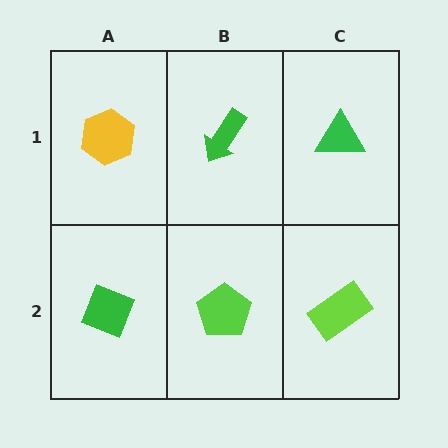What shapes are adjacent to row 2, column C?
A green triangle (row 1, column C), a lime pentagon (row 2, column B).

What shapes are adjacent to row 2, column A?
A yellow hexagon (row 1, column A), a lime pentagon (row 2, column B).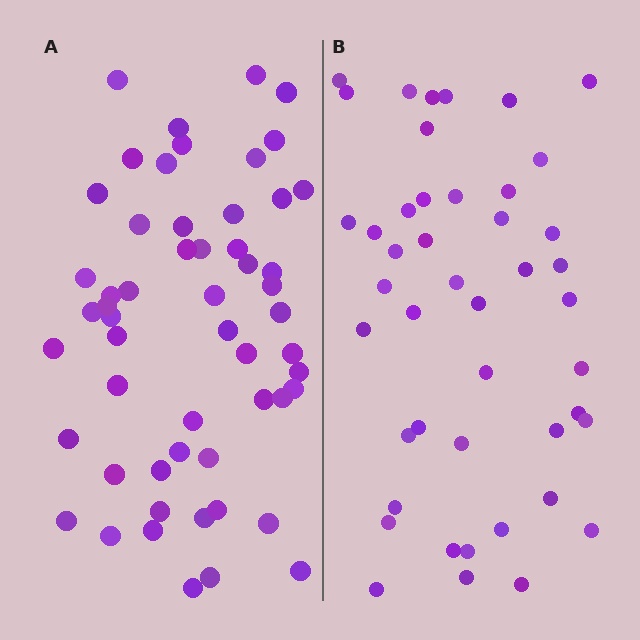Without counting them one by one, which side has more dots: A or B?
Region A (the left region) has more dots.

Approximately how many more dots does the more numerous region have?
Region A has roughly 10 or so more dots than region B.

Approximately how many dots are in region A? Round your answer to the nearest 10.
About 60 dots. (The exact count is 55, which rounds to 60.)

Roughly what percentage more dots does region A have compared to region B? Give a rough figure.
About 20% more.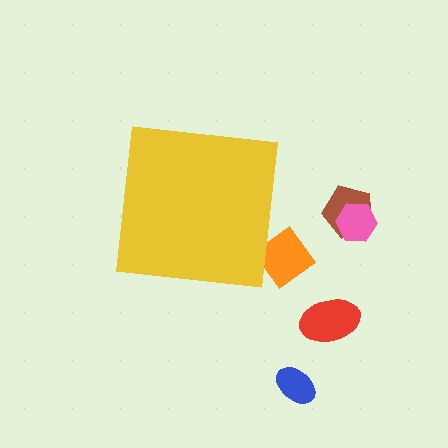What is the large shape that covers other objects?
A yellow square.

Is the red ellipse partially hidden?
No, the red ellipse is fully visible.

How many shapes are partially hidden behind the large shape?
1 shape is partially hidden.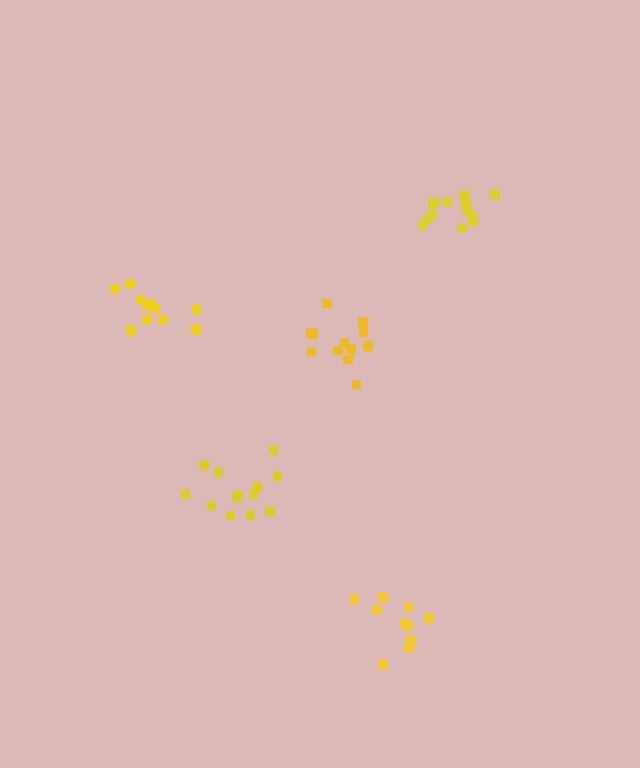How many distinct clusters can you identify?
There are 5 distinct clusters.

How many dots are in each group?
Group 1: 12 dots, Group 2: 13 dots, Group 3: 14 dots, Group 4: 11 dots, Group 5: 10 dots (60 total).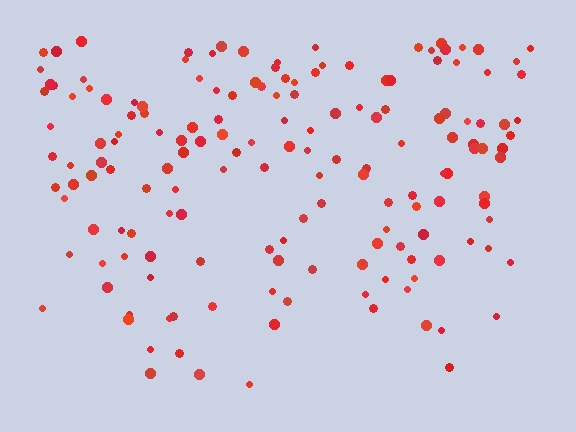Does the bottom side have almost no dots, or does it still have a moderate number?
Still a moderate number, just noticeably fewer than the top.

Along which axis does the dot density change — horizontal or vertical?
Vertical.